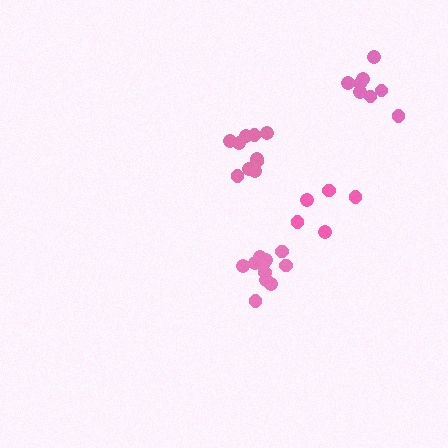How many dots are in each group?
Group 1: 8 dots, Group 2: 10 dots, Group 3: 11 dots, Group 4: 5 dots (34 total).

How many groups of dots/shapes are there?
There are 4 groups.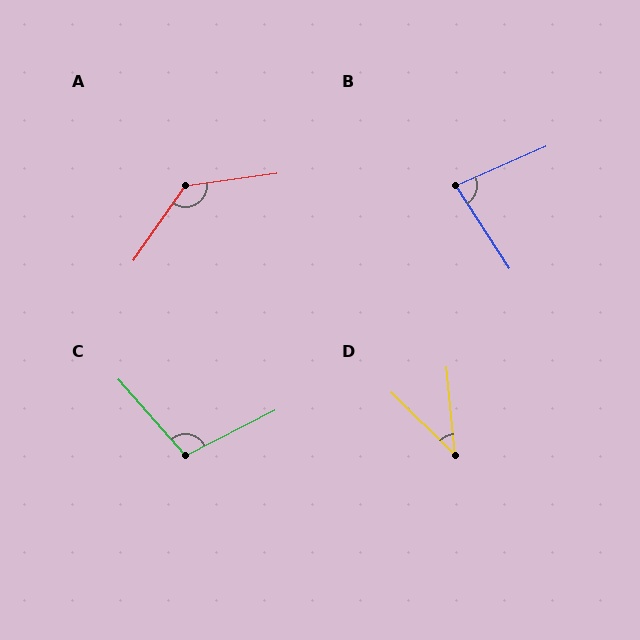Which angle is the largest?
A, at approximately 132 degrees.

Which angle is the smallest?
D, at approximately 40 degrees.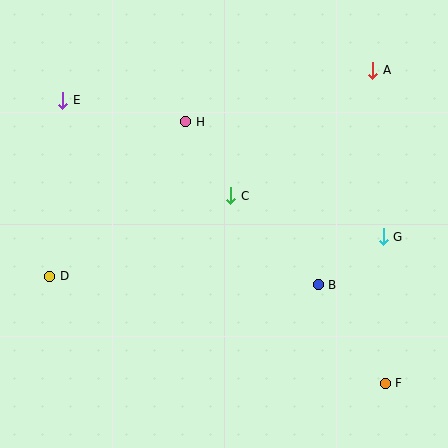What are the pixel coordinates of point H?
Point H is at (186, 122).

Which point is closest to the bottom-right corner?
Point F is closest to the bottom-right corner.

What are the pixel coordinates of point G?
Point G is at (383, 237).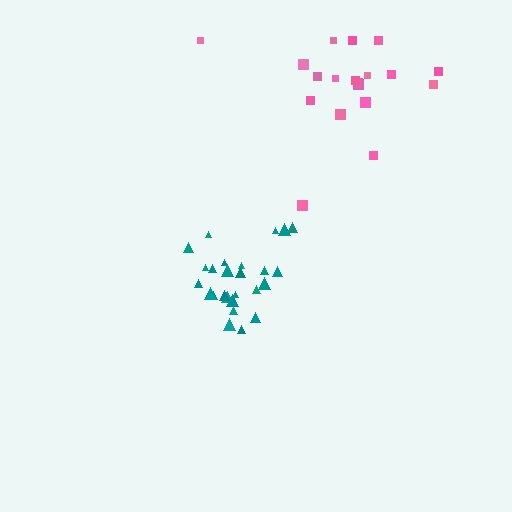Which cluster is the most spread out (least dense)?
Pink.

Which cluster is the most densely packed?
Teal.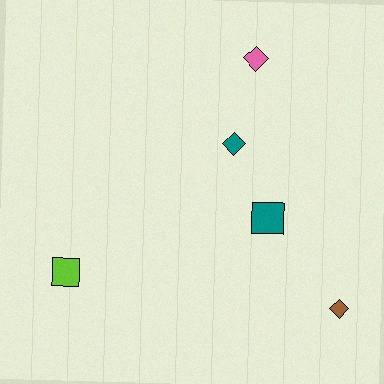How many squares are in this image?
There are 2 squares.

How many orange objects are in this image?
There are no orange objects.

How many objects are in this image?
There are 5 objects.